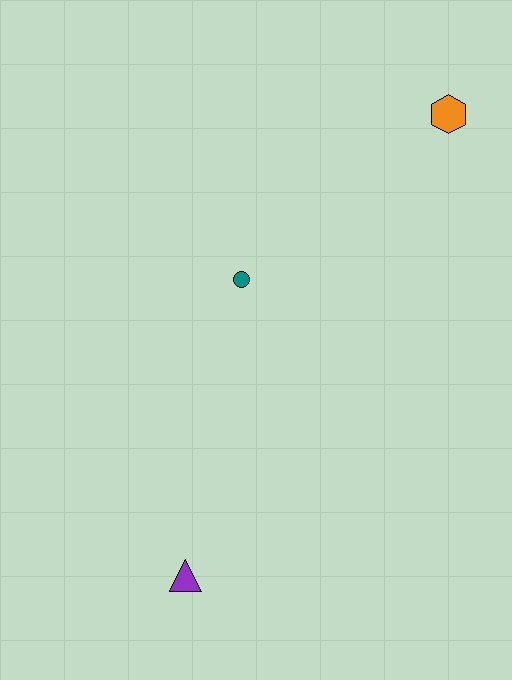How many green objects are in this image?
There are no green objects.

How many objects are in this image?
There are 3 objects.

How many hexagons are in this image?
There is 1 hexagon.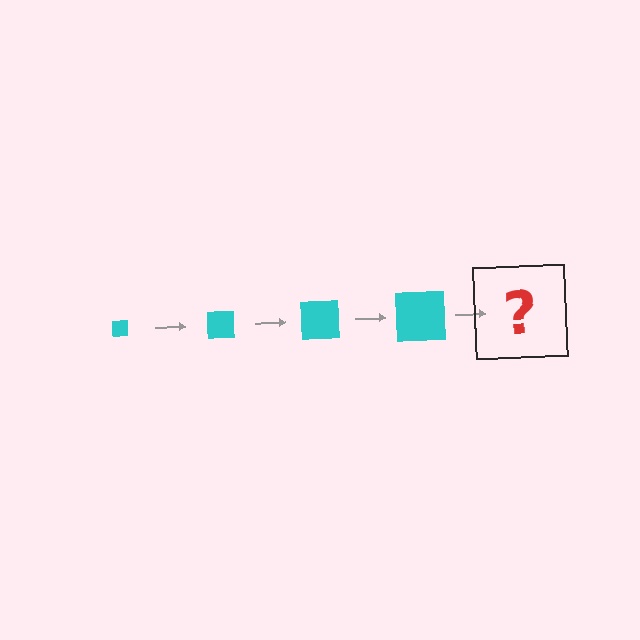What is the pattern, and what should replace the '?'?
The pattern is that the square gets progressively larger each step. The '?' should be a cyan square, larger than the previous one.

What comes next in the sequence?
The next element should be a cyan square, larger than the previous one.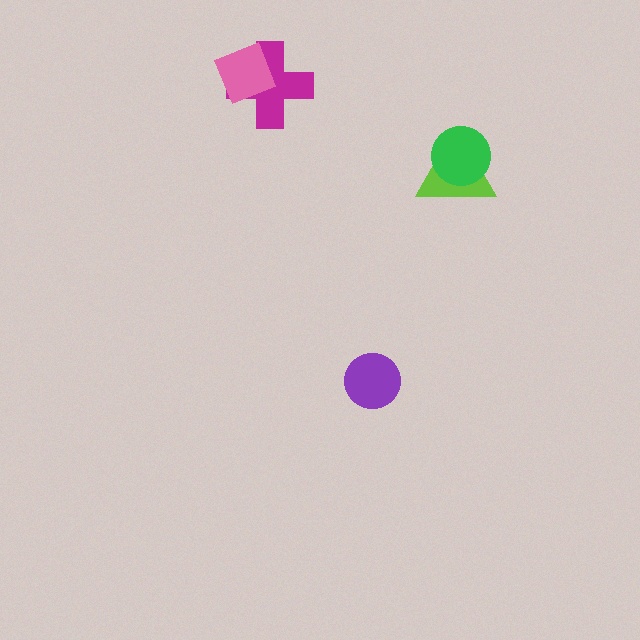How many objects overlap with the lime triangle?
1 object overlaps with the lime triangle.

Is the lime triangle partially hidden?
Yes, it is partially covered by another shape.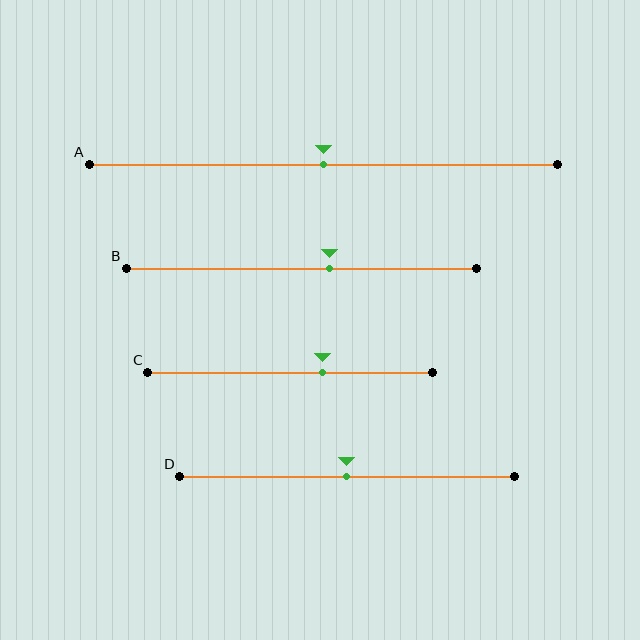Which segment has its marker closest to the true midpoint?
Segment A has its marker closest to the true midpoint.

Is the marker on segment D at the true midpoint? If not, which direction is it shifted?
Yes, the marker on segment D is at the true midpoint.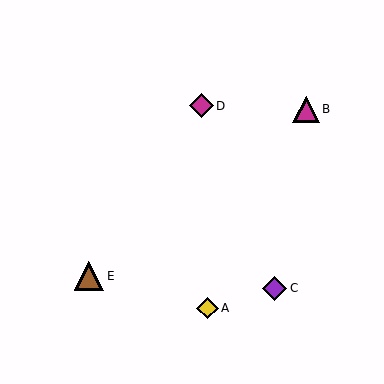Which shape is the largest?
The brown triangle (labeled E) is the largest.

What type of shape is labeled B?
Shape B is a magenta triangle.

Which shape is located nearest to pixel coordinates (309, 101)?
The magenta triangle (labeled B) at (306, 109) is nearest to that location.